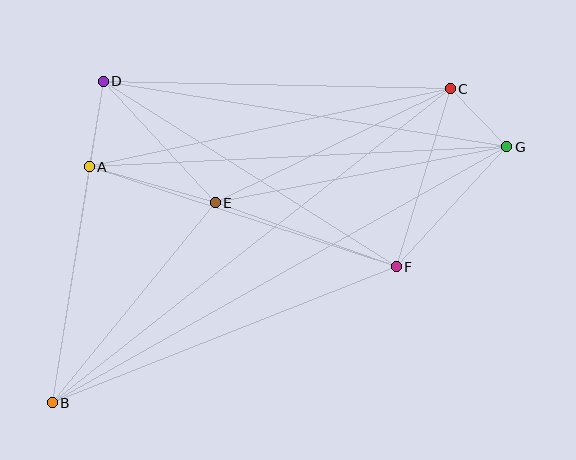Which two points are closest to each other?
Points C and G are closest to each other.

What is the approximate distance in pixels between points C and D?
The distance between C and D is approximately 347 pixels.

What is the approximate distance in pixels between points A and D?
The distance between A and D is approximately 86 pixels.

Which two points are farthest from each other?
Points B and G are farthest from each other.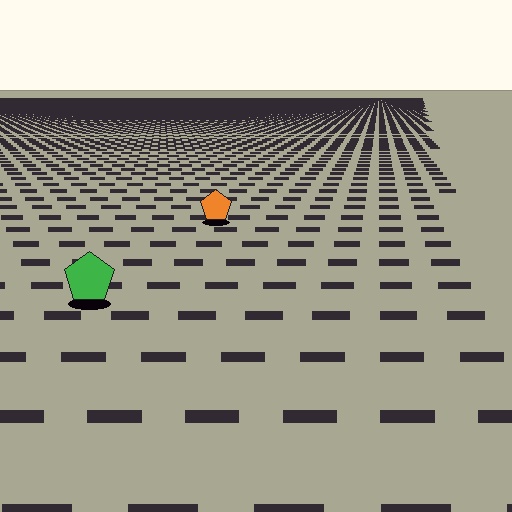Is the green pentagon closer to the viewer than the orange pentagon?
Yes. The green pentagon is closer — you can tell from the texture gradient: the ground texture is coarser near it.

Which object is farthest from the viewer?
The orange pentagon is farthest from the viewer. It appears smaller and the ground texture around it is denser.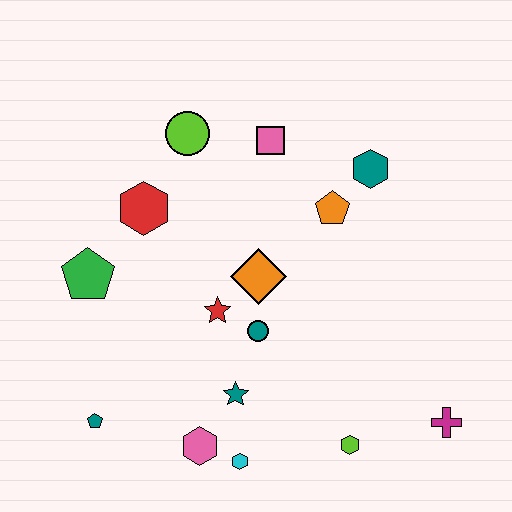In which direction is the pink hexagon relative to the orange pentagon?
The pink hexagon is below the orange pentagon.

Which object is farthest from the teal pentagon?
The teal hexagon is farthest from the teal pentagon.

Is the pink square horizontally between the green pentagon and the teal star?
No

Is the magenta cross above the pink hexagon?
Yes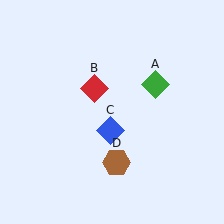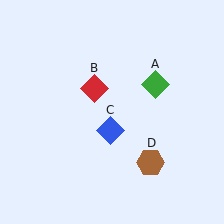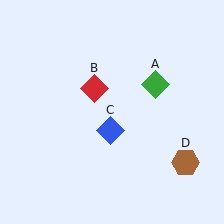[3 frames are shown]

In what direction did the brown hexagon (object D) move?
The brown hexagon (object D) moved right.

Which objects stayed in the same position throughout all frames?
Green diamond (object A) and red diamond (object B) and blue diamond (object C) remained stationary.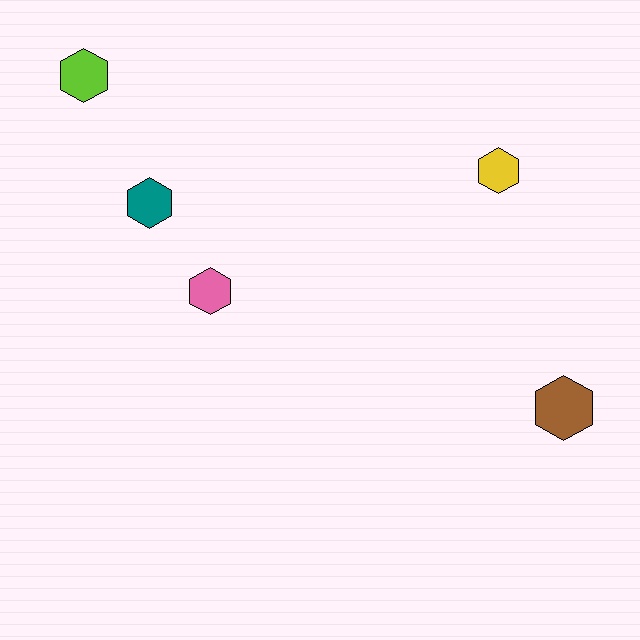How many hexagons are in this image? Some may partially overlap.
There are 5 hexagons.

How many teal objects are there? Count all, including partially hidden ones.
There is 1 teal object.